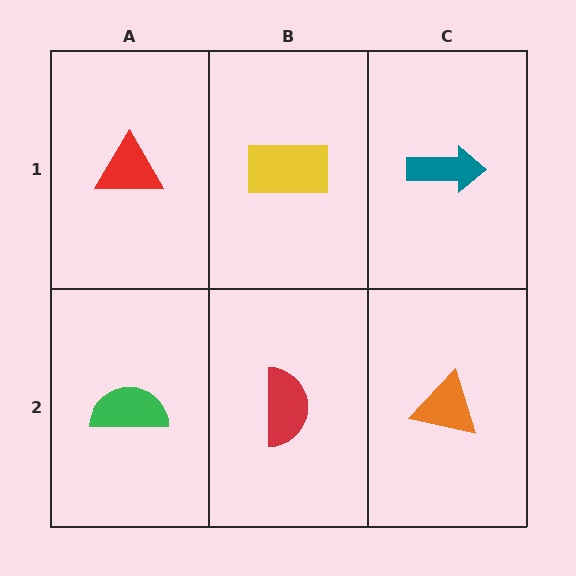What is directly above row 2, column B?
A yellow rectangle.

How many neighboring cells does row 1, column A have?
2.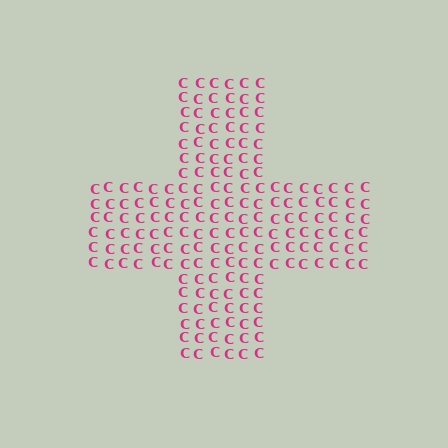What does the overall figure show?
The overall figure shows a cross.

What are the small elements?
The small elements are letter C's.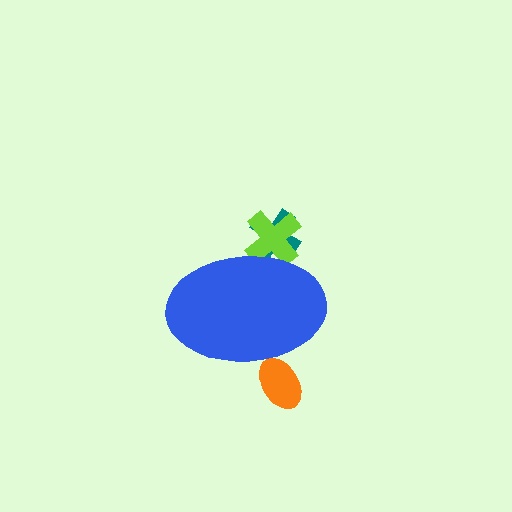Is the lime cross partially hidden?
Yes, the lime cross is partially hidden behind the blue ellipse.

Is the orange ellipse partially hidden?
Yes, the orange ellipse is partially hidden behind the blue ellipse.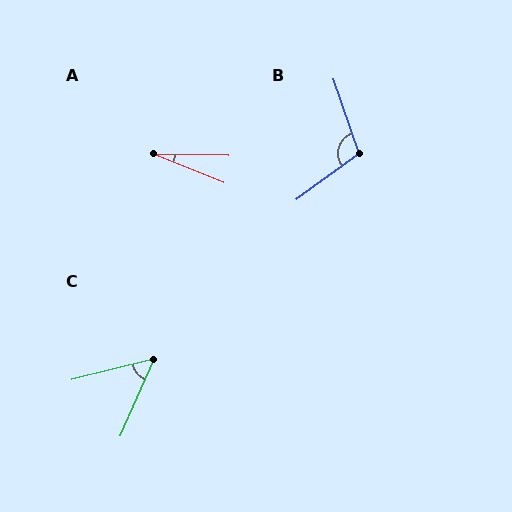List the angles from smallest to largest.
A (21°), C (52°), B (108°).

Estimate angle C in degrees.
Approximately 52 degrees.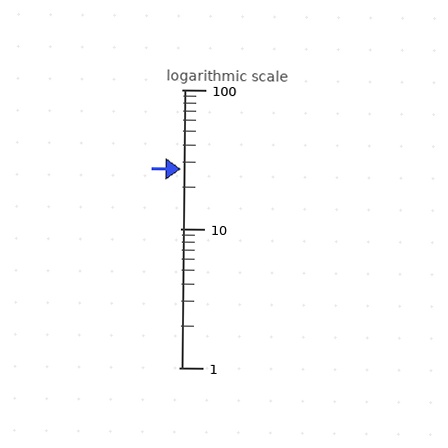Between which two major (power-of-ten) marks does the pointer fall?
The pointer is between 10 and 100.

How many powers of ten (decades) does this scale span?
The scale spans 2 decades, from 1 to 100.